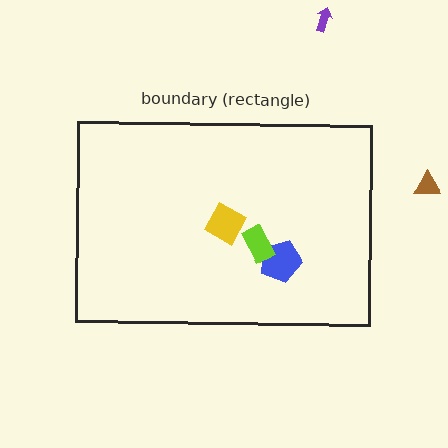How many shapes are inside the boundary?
3 inside, 2 outside.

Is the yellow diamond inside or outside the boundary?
Inside.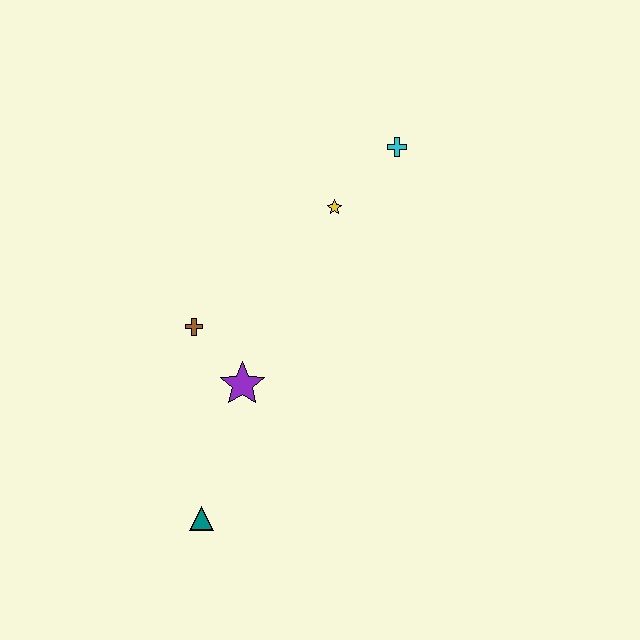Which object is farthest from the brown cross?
The cyan cross is farthest from the brown cross.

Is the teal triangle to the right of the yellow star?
No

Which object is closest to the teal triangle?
The purple star is closest to the teal triangle.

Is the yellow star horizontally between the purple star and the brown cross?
No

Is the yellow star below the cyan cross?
Yes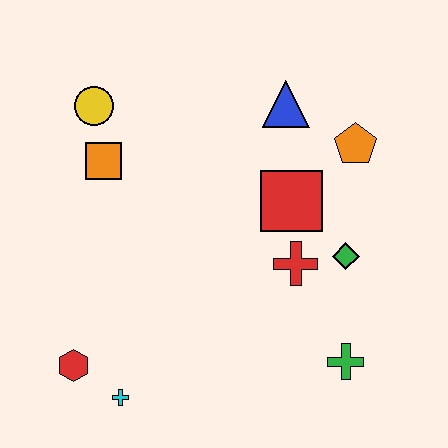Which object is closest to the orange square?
The yellow circle is closest to the orange square.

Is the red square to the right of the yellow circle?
Yes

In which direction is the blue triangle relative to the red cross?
The blue triangle is above the red cross.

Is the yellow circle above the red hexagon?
Yes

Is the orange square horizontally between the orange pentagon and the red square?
No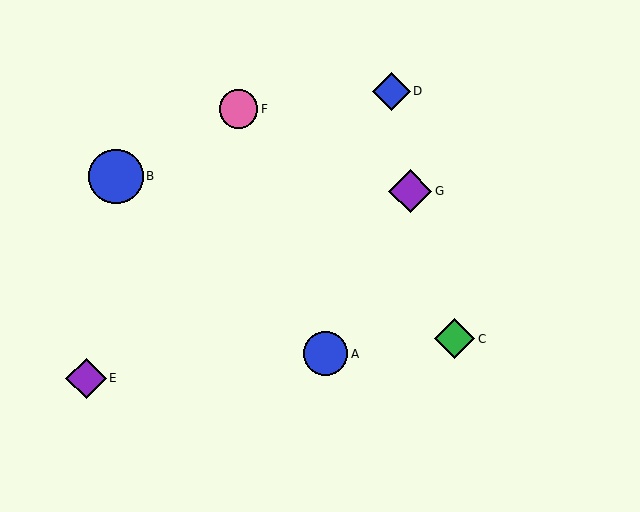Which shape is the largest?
The blue circle (labeled B) is the largest.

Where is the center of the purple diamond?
The center of the purple diamond is at (410, 191).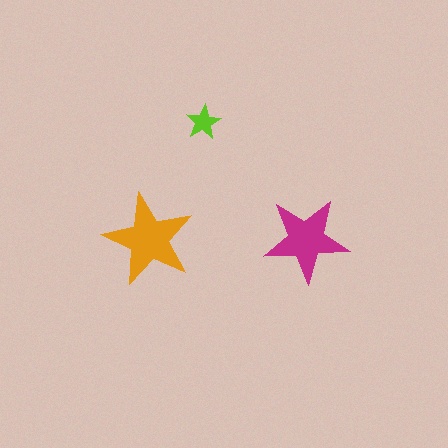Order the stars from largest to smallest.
the orange one, the magenta one, the lime one.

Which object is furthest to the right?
The magenta star is rightmost.